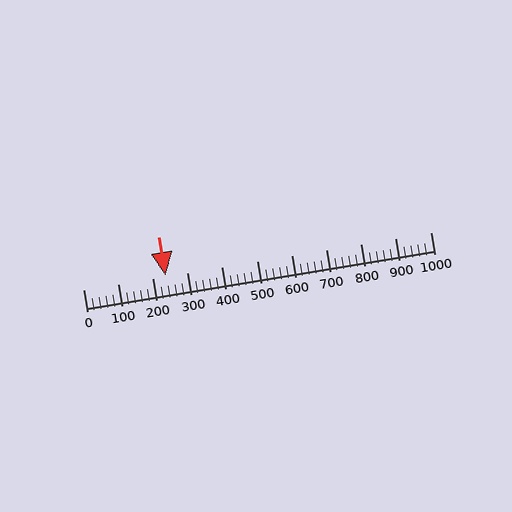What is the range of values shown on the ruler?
The ruler shows values from 0 to 1000.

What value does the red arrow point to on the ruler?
The red arrow points to approximately 237.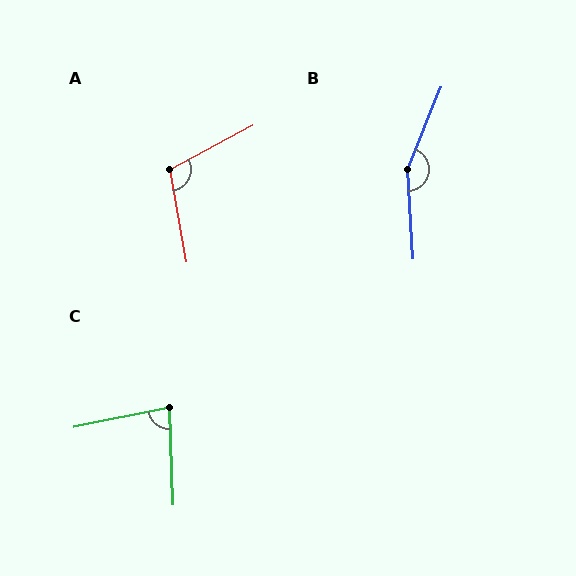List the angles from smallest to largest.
C (80°), A (108°), B (155°).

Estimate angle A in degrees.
Approximately 108 degrees.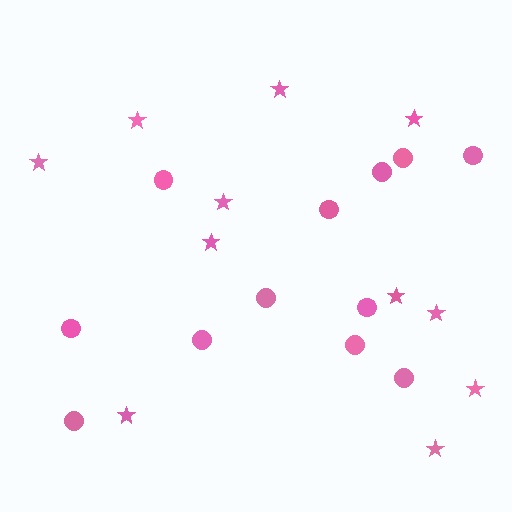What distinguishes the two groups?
There are 2 groups: one group of circles (12) and one group of stars (11).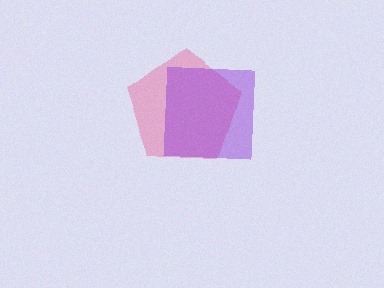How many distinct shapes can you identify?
There are 2 distinct shapes: a pink pentagon, a purple square.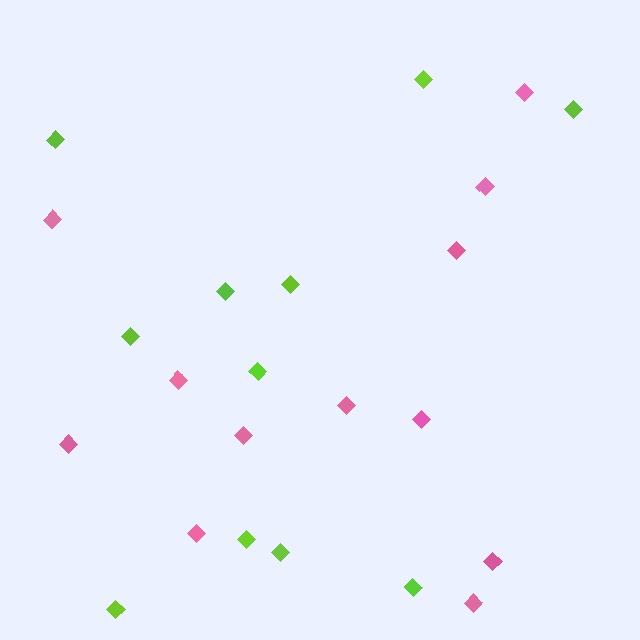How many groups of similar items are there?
There are 2 groups: one group of pink diamonds (12) and one group of lime diamonds (11).